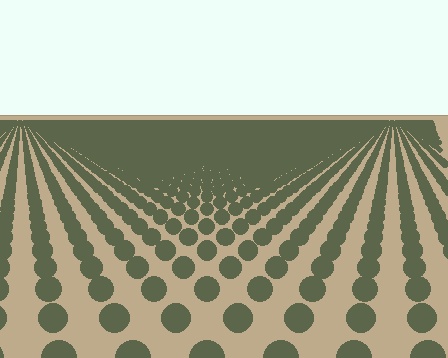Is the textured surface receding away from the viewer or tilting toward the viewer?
The surface is receding away from the viewer. Texture elements get smaller and denser toward the top.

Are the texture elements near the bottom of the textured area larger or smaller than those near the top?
Larger. Near the bottom, elements are closer to the viewer and appear at a bigger on-screen size.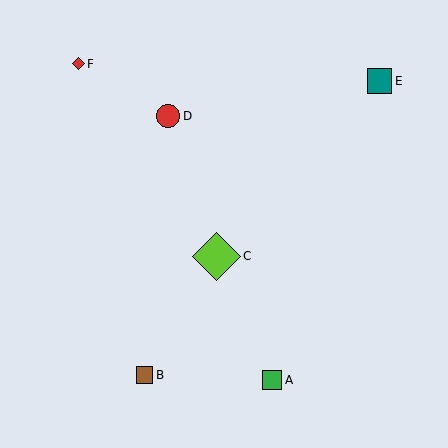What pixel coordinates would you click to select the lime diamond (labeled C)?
Click at (216, 256) to select the lime diamond C.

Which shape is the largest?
The lime diamond (labeled C) is the largest.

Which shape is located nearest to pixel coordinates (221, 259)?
The lime diamond (labeled C) at (216, 256) is nearest to that location.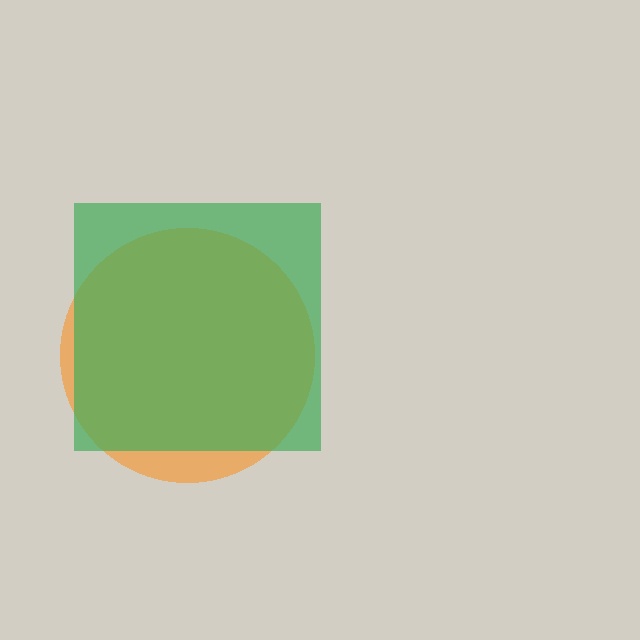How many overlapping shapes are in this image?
There are 2 overlapping shapes in the image.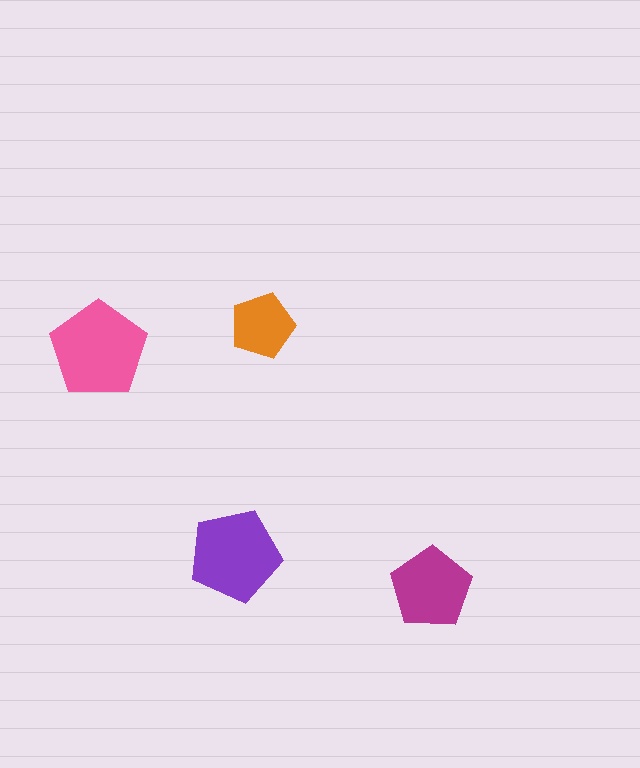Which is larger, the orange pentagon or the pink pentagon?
The pink one.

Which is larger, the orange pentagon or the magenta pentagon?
The magenta one.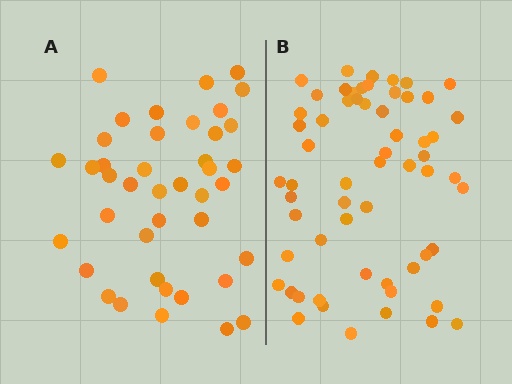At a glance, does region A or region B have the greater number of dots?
Region B (the right region) has more dots.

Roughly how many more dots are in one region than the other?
Region B has approximately 20 more dots than region A.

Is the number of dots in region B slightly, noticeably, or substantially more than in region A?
Region B has substantially more. The ratio is roughly 1.5 to 1.